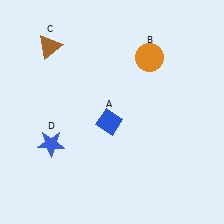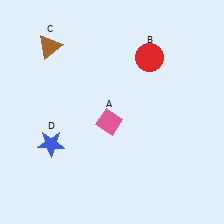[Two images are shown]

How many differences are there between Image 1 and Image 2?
There are 2 differences between the two images.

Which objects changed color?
A changed from blue to pink. B changed from orange to red.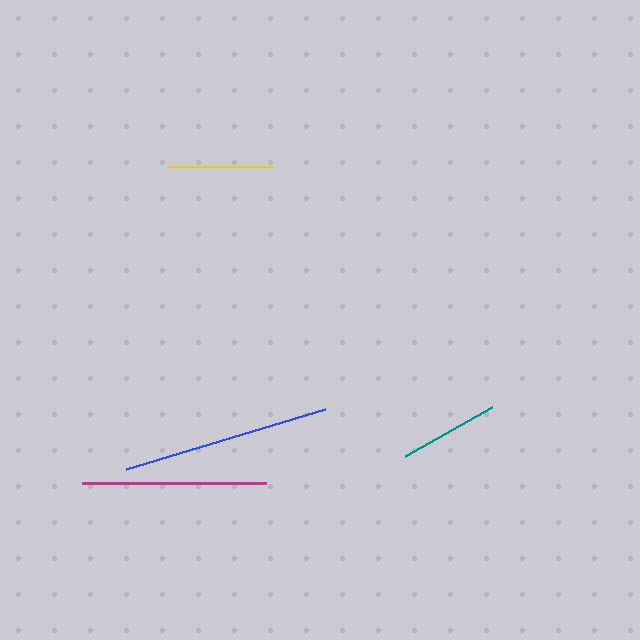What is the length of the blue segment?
The blue segment is approximately 208 pixels long.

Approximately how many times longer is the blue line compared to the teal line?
The blue line is approximately 2.1 times the length of the teal line.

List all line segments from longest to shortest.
From longest to shortest: blue, magenta, yellow, teal.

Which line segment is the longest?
The blue line is the longest at approximately 208 pixels.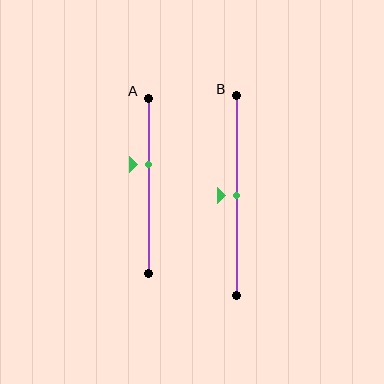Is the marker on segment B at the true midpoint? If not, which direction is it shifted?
Yes, the marker on segment B is at the true midpoint.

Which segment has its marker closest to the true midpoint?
Segment B has its marker closest to the true midpoint.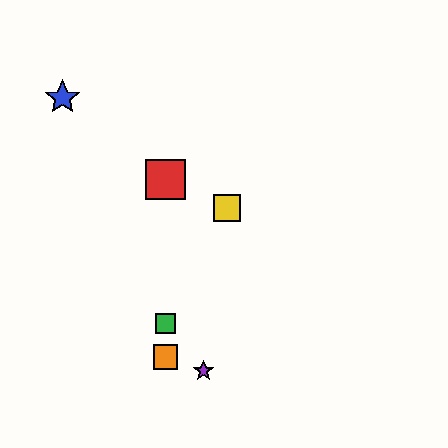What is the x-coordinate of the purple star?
The purple star is at x≈203.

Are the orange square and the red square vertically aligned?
Yes, both are at x≈165.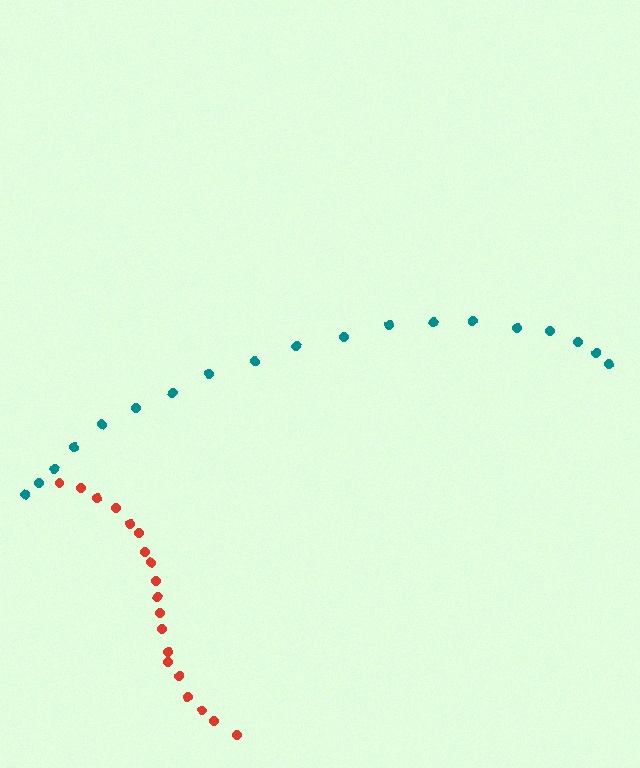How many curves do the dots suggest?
There are 2 distinct paths.